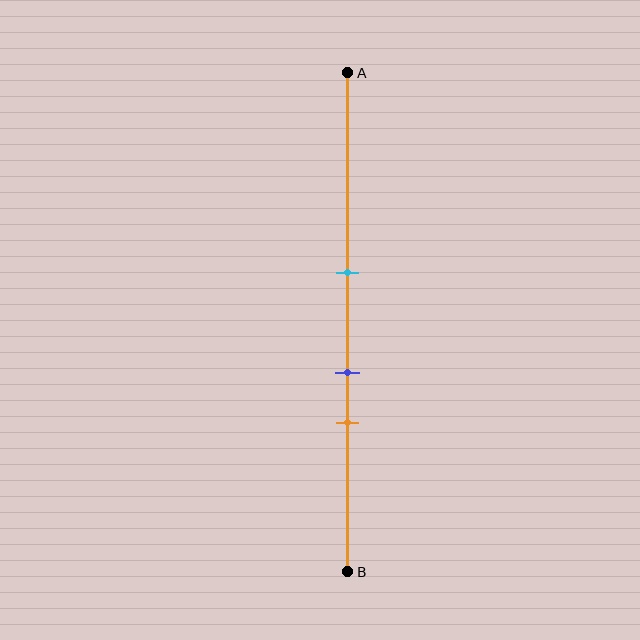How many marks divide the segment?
There are 3 marks dividing the segment.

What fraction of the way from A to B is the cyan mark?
The cyan mark is approximately 40% (0.4) of the way from A to B.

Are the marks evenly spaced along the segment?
Yes, the marks are approximately evenly spaced.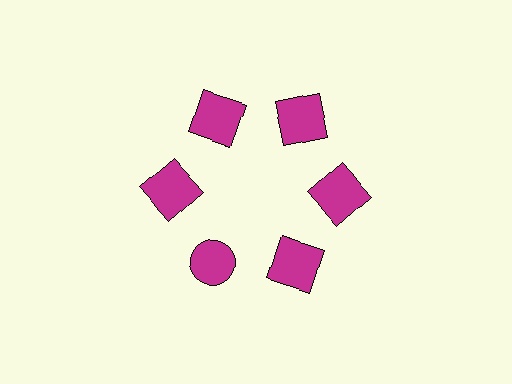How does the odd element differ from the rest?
It has a different shape: circle instead of square.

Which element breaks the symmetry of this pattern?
The magenta circle at roughly the 7 o'clock position breaks the symmetry. All other shapes are magenta squares.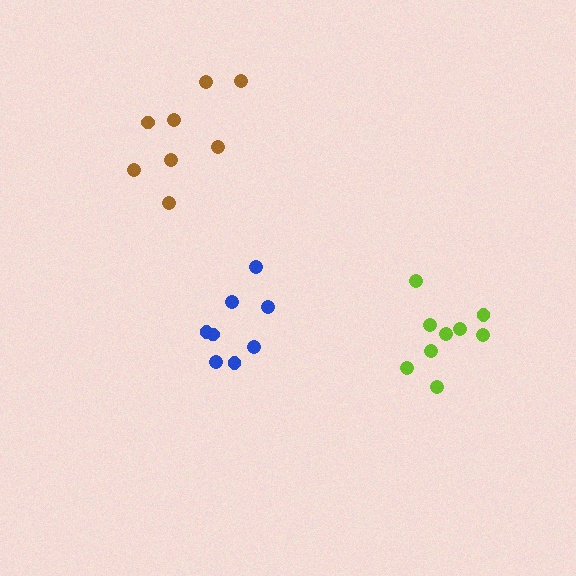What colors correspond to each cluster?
The clusters are colored: brown, blue, lime.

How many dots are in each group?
Group 1: 8 dots, Group 2: 8 dots, Group 3: 9 dots (25 total).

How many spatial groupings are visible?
There are 3 spatial groupings.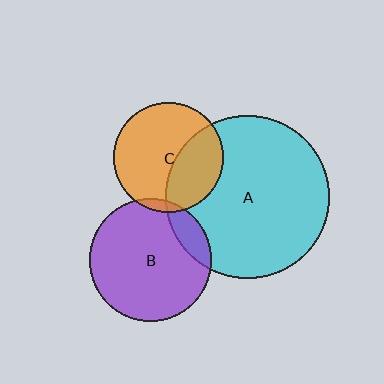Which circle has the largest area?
Circle A (cyan).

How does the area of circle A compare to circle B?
Approximately 1.8 times.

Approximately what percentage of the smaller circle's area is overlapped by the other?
Approximately 35%.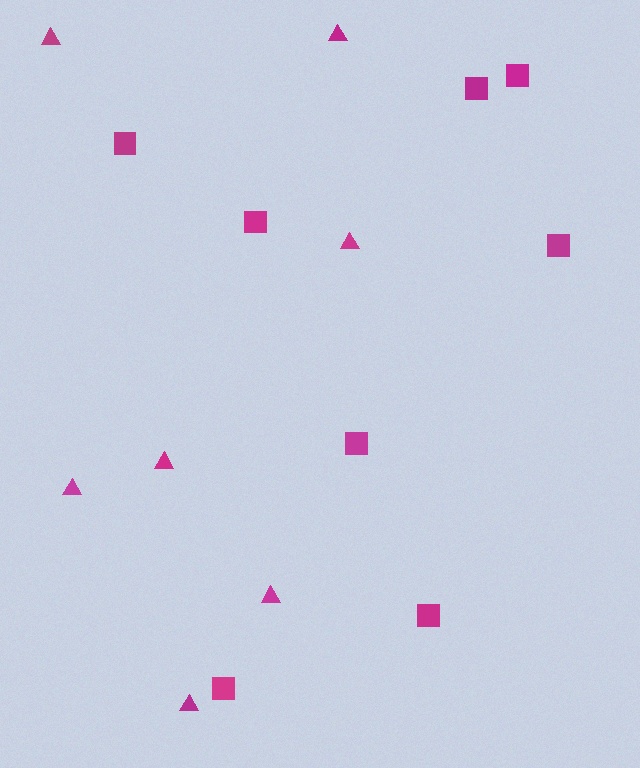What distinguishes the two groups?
There are 2 groups: one group of squares (8) and one group of triangles (7).